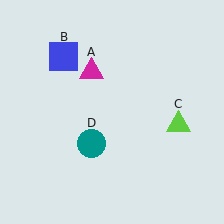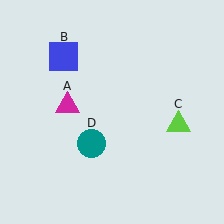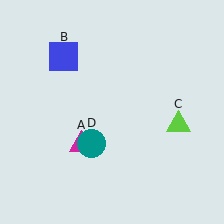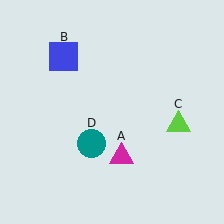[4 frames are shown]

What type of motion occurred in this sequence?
The magenta triangle (object A) rotated counterclockwise around the center of the scene.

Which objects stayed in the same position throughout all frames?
Blue square (object B) and lime triangle (object C) and teal circle (object D) remained stationary.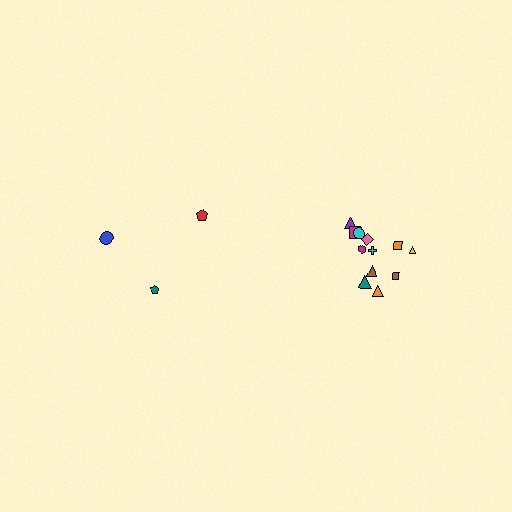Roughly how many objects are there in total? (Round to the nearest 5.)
Roughly 15 objects in total.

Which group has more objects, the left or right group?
The right group.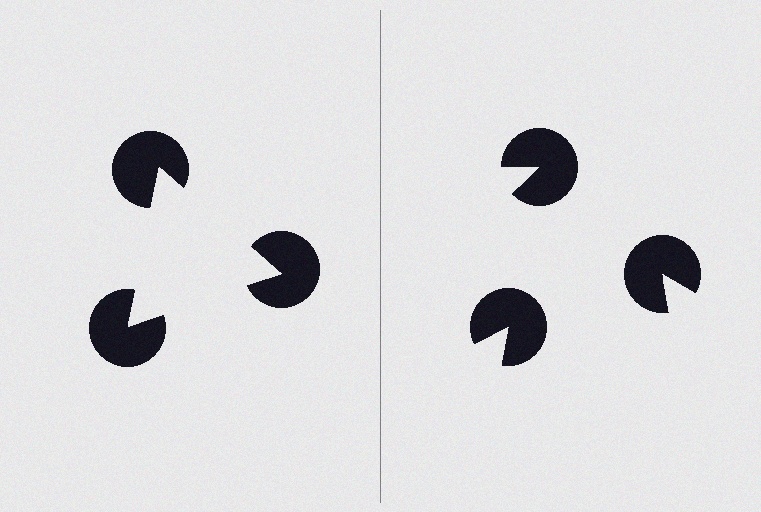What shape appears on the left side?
An illusory triangle.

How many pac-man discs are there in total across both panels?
6 — 3 on each side.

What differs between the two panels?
The pac-man discs are positioned identically on both sides; only the wedge orientations differ. On the left they align to a triangle; on the right they are misaligned.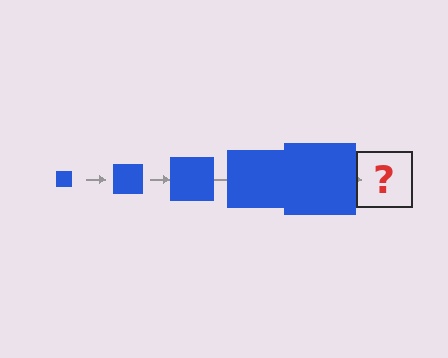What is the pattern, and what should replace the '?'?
The pattern is that the square gets progressively larger each step. The '?' should be a blue square, larger than the previous one.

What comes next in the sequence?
The next element should be a blue square, larger than the previous one.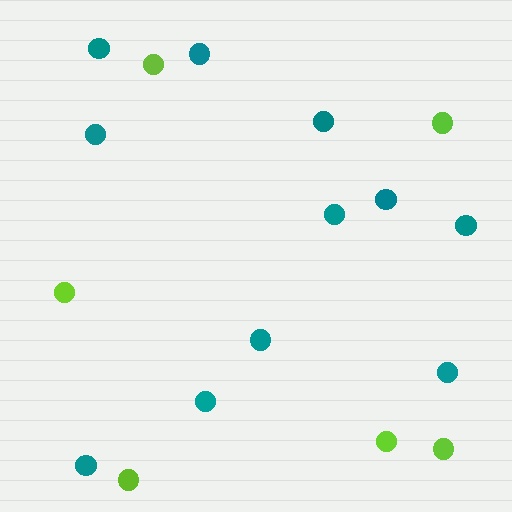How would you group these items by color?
There are 2 groups: one group of lime circles (6) and one group of teal circles (11).